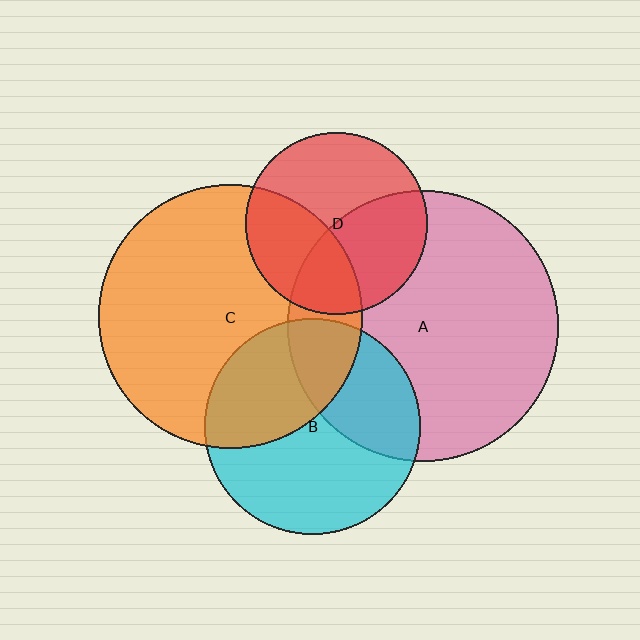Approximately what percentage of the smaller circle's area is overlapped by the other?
Approximately 45%.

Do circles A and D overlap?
Yes.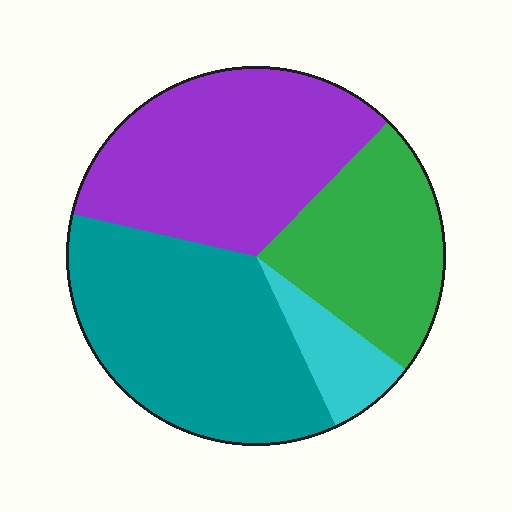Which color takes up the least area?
Cyan, at roughly 10%.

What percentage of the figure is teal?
Teal covers roughly 35% of the figure.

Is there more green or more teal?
Teal.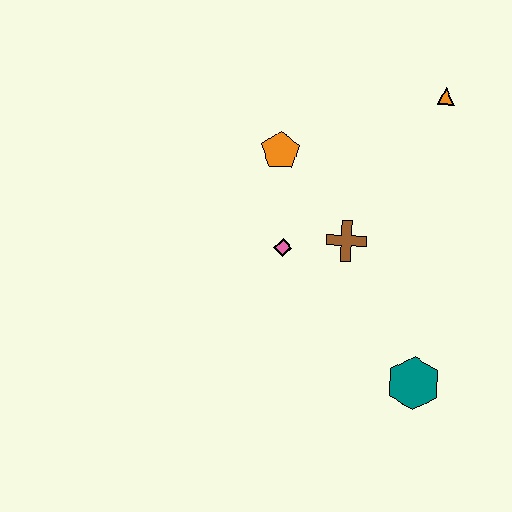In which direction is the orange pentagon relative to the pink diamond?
The orange pentagon is above the pink diamond.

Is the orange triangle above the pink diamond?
Yes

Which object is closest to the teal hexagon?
The brown cross is closest to the teal hexagon.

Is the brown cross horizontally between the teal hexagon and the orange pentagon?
Yes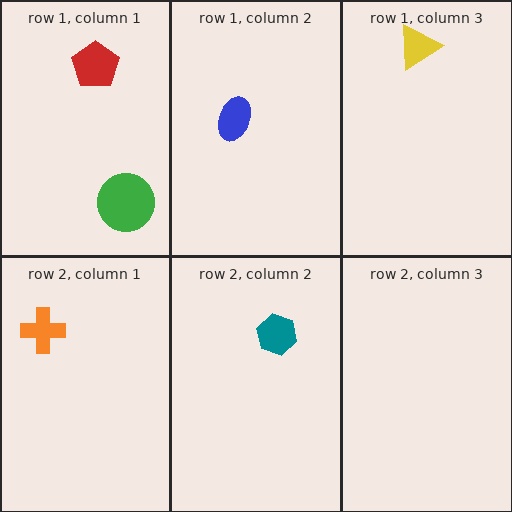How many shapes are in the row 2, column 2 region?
1.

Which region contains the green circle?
The row 1, column 1 region.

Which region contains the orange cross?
The row 2, column 1 region.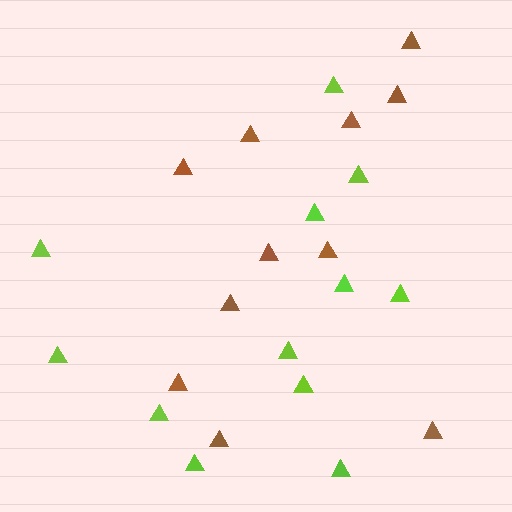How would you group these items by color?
There are 2 groups: one group of brown triangles (11) and one group of lime triangles (12).